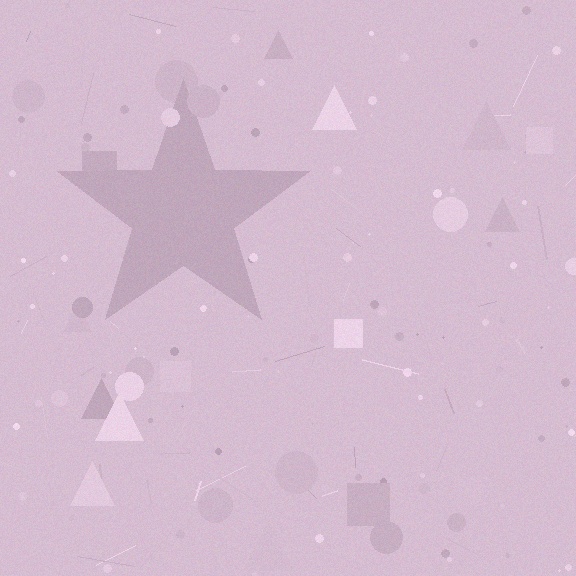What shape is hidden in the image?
A star is hidden in the image.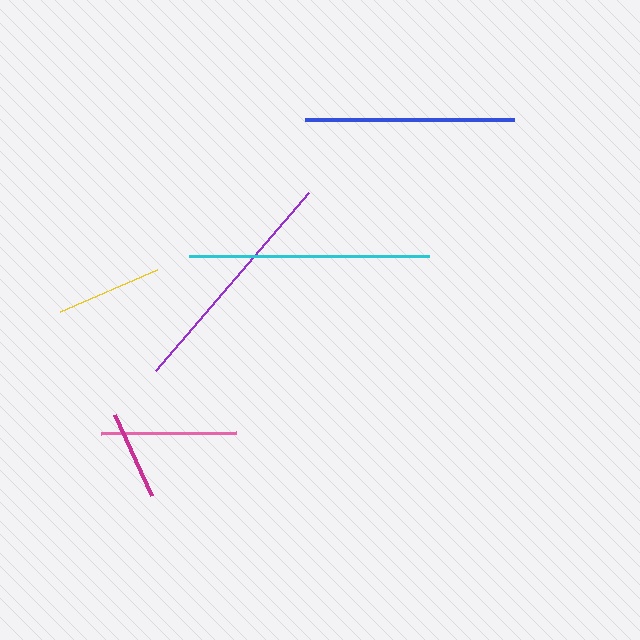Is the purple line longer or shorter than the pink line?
The purple line is longer than the pink line.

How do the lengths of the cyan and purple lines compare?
The cyan and purple lines are approximately the same length.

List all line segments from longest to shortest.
From longest to shortest: cyan, purple, blue, pink, yellow, magenta.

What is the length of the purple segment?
The purple segment is approximately 235 pixels long.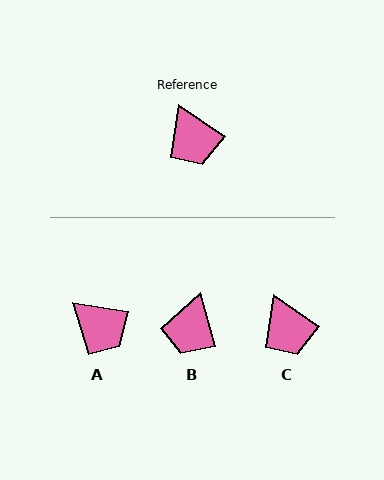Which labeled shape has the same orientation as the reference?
C.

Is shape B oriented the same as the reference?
No, it is off by about 40 degrees.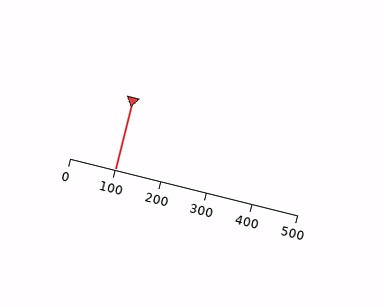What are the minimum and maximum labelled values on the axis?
The axis runs from 0 to 500.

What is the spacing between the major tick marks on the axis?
The major ticks are spaced 100 apart.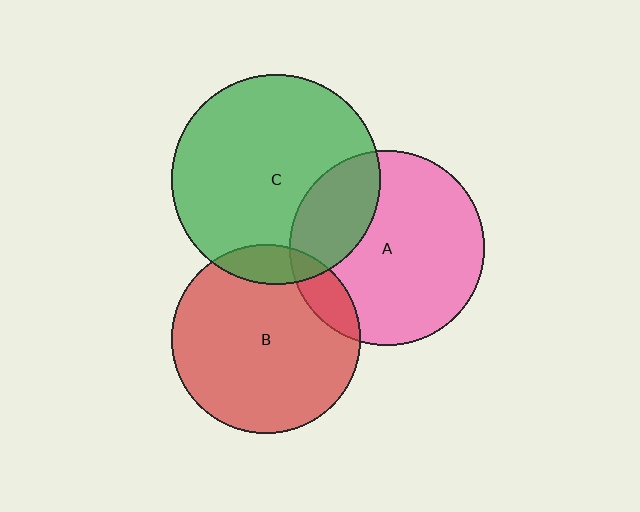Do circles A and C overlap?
Yes.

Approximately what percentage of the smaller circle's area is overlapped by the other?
Approximately 25%.